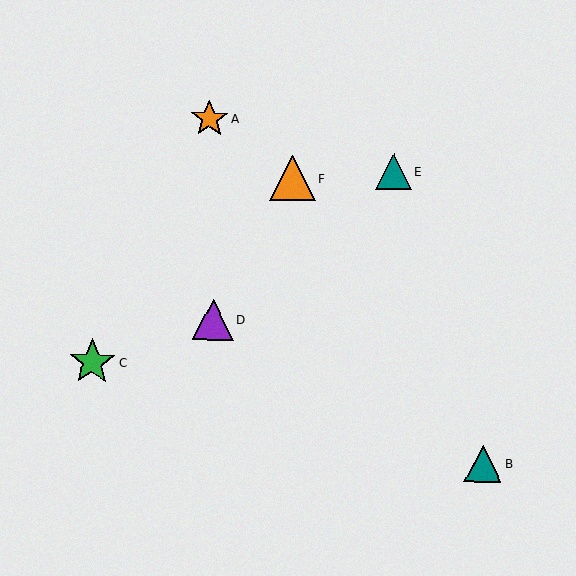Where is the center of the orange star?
The center of the orange star is at (210, 119).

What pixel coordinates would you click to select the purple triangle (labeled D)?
Click at (213, 320) to select the purple triangle D.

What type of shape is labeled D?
Shape D is a purple triangle.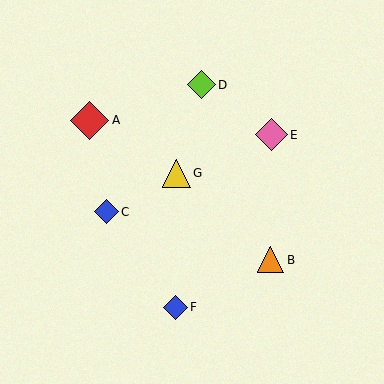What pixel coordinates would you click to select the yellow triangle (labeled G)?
Click at (176, 173) to select the yellow triangle G.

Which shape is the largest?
The red diamond (labeled A) is the largest.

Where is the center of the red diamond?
The center of the red diamond is at (90, 120).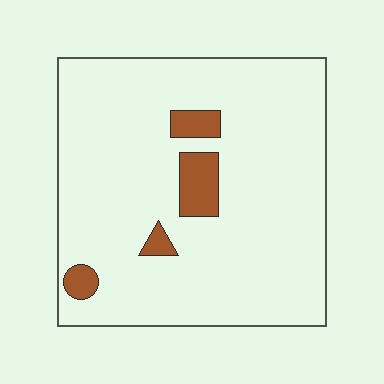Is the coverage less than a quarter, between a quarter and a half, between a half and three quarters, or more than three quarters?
Less than a quarter.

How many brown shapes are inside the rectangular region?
4.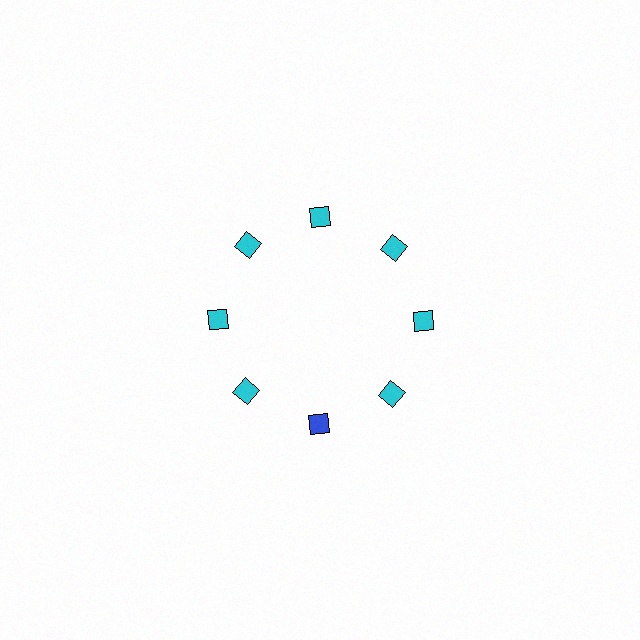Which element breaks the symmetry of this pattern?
The blue diamond at roughly the 6 o'clock position breaks the symmetry. All other shapes are cyan diamonds.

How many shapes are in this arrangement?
There are 8 shapes arranged in a ring pattern.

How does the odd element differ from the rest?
It has a different color: blue instead of cyan.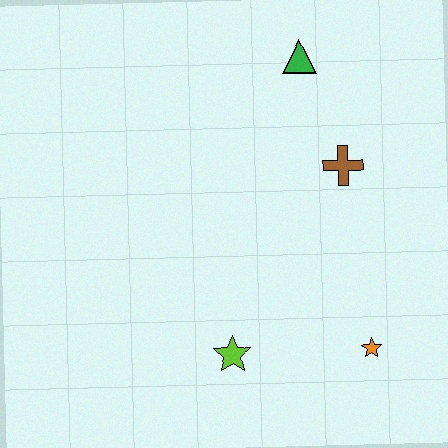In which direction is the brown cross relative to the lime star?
The brown cross is above the lime star.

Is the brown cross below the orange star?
No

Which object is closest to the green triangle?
The brown cross is closest to the green triangle.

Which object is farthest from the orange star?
The green triangle is farthest from the orange star.